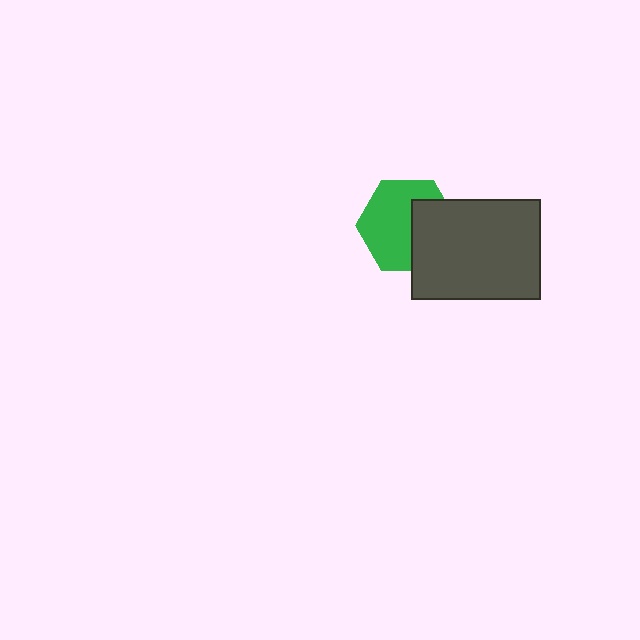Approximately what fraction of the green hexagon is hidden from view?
Roughly 37% of the green hexagon is hidden behind the dark gray rectangle.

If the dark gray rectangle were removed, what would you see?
You would see the complete green hexagon.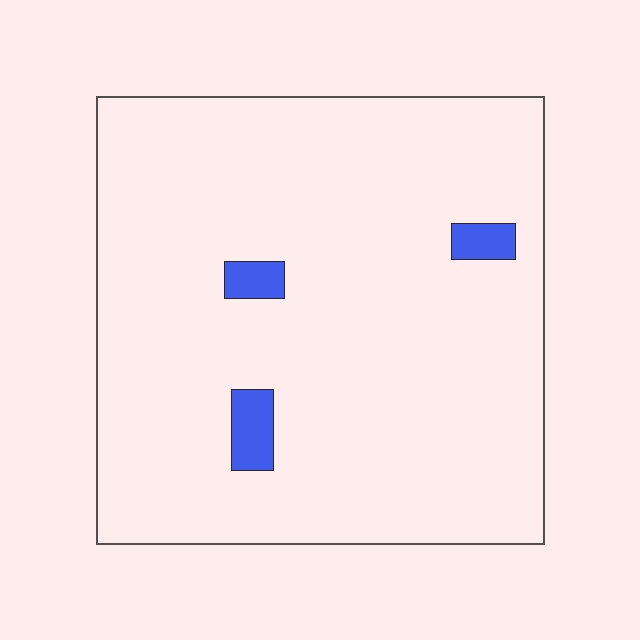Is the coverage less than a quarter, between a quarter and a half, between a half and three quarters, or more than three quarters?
Less than a quarter.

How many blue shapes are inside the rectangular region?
3.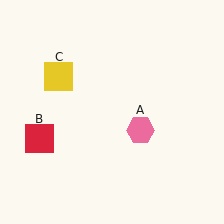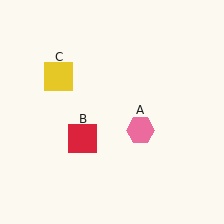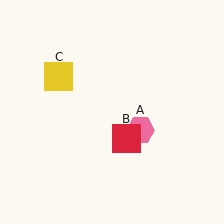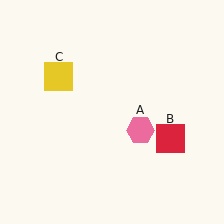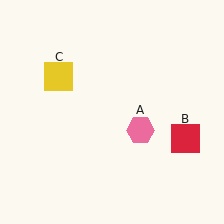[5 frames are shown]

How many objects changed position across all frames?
1 object changed position: red square (object B).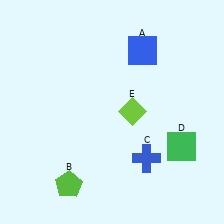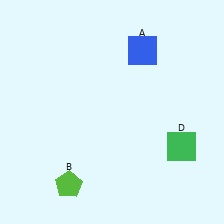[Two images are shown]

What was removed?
The blue cross (C), the lime diamond (E) were removed in Image 2.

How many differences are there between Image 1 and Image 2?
There are 2 differences between the two images.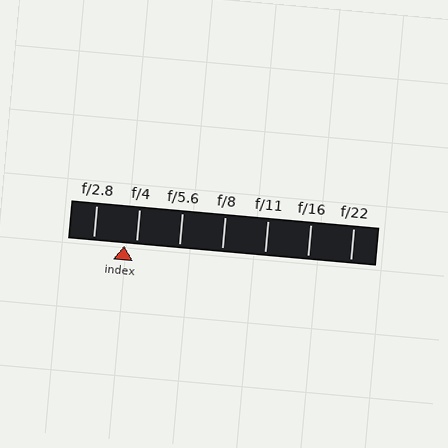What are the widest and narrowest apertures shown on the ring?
The widest aperture shown is f/2.8 and the narrowest is f/22.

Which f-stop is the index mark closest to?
The index mark is closest to f/4.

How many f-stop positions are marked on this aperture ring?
There are 7 f-stop positions marked.